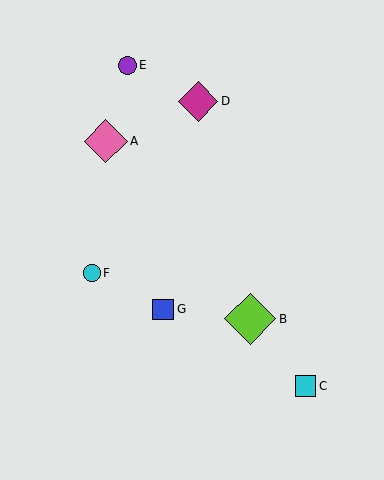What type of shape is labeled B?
Shape B is a lime diamond.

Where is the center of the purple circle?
The center of the purple circle is at (128, 65).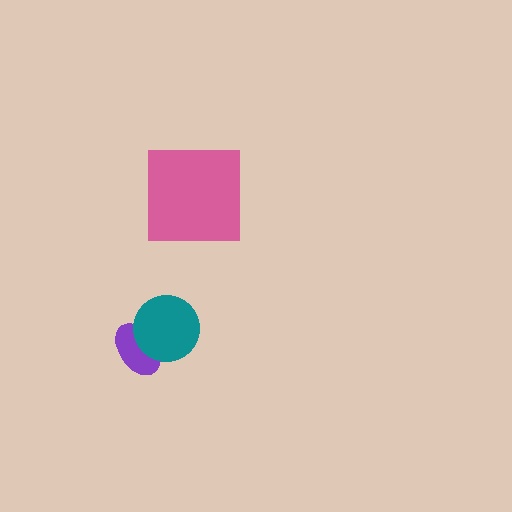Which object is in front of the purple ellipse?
The teal circle is in front of the purple ellipse.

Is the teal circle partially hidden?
No, no other shape covers it.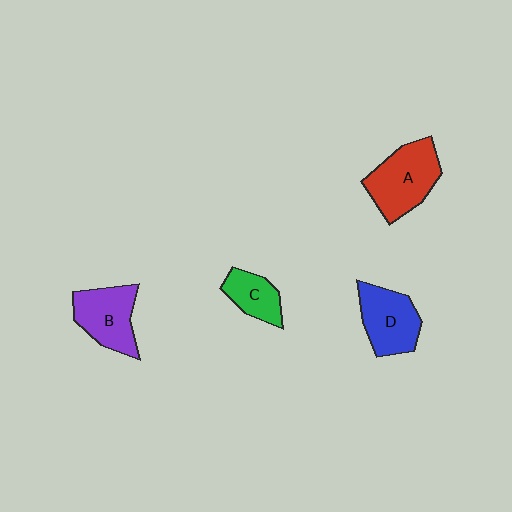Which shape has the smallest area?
Shape C (green).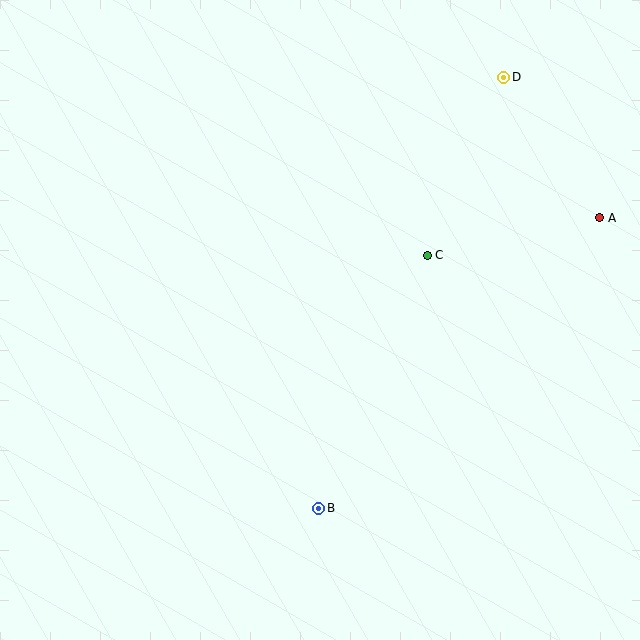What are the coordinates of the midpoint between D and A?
The midpoint between D and A is at (552, 148).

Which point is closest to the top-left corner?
Point C is closest to the top-left corner.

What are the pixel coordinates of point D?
Point D is at (504, 77).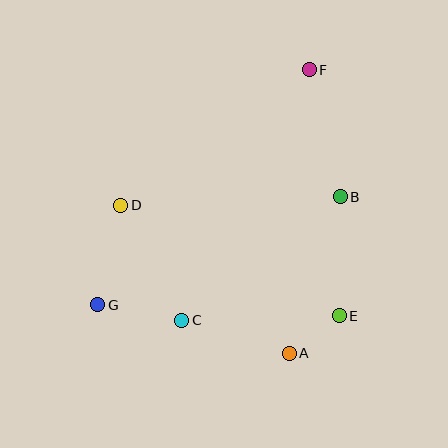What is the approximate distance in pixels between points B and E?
The distance between B and E is approximately 119 pixels.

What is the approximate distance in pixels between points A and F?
The distance between A and F is approximately 284 pixels.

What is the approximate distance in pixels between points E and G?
The distance between E and G is approximately 242 pixels.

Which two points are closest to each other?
Points A and E are closest to each other.